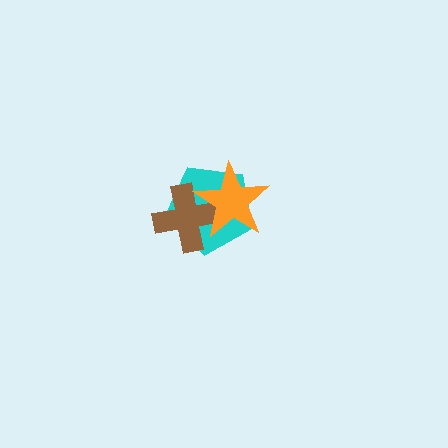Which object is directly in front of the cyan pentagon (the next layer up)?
The brown cross is directly in front of the cyan pentagon.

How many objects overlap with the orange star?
2 objects overlap with the orange star.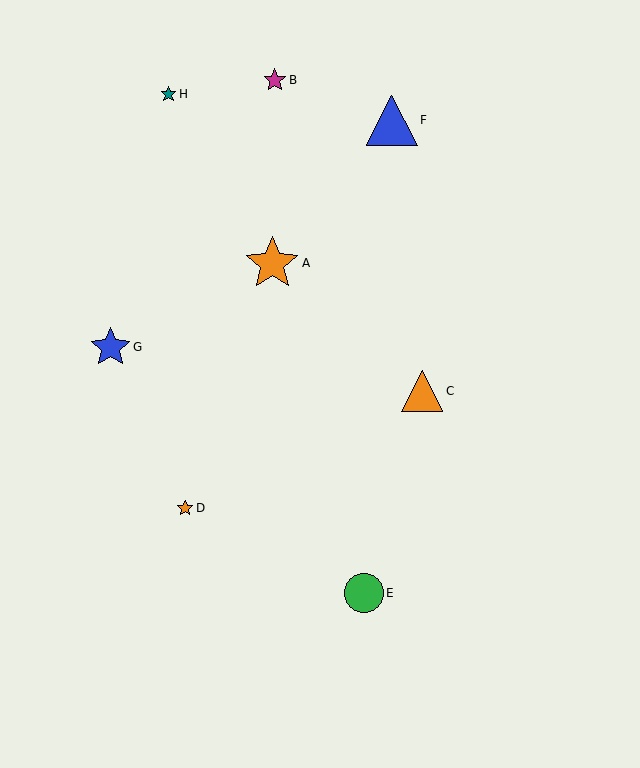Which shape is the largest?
The orange star (labeled A) is the largest.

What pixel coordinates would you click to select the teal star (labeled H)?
Click at (168, 94) to select the teal star H.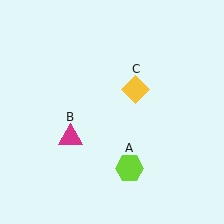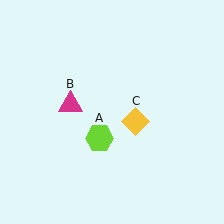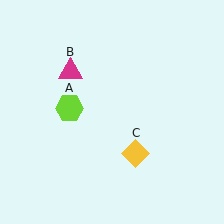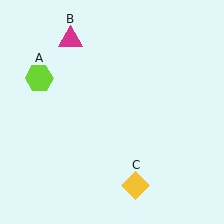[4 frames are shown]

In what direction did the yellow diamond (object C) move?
The yellow diamond (object C) moved down.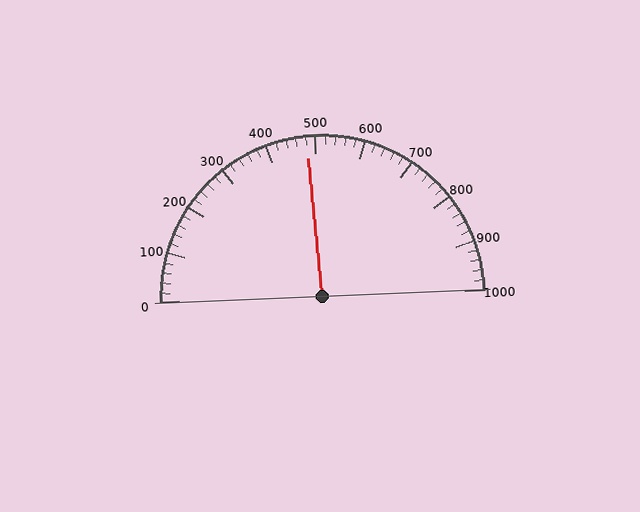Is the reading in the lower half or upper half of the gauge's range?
The reading is in the lower half of the range (0 to 1000).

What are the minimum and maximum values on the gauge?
The gauge ranges from 0 to 1000.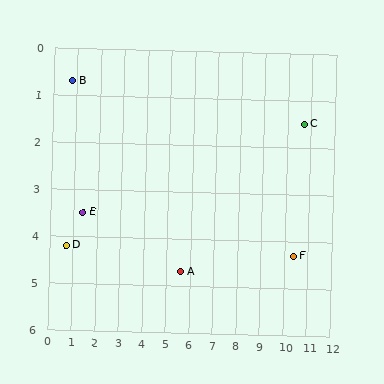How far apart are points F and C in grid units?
Points F and C are about 2.8 grid units apart.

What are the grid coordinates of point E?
Point E is at approximately (1.4, 3.5).